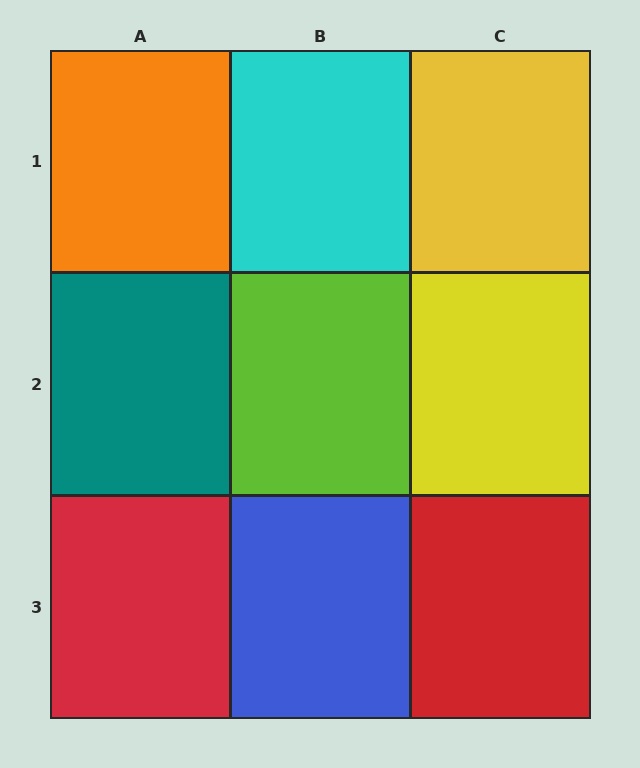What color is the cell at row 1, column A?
Orange.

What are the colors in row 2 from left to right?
Teal, lime, yellow.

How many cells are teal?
1 cell is teal.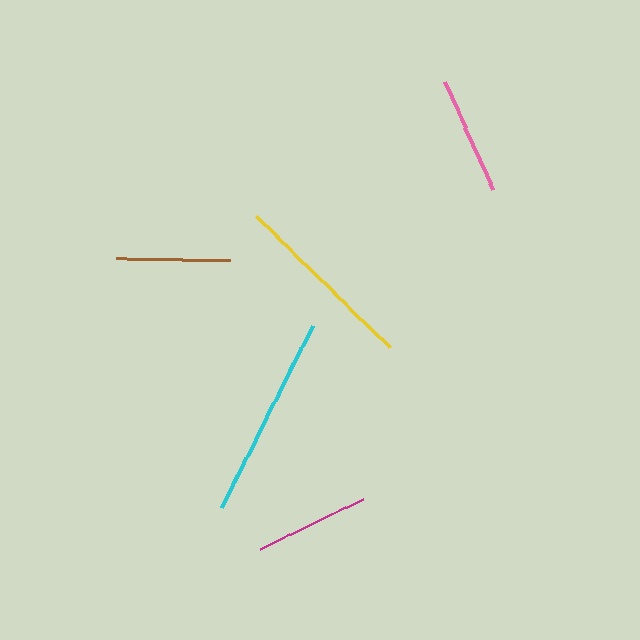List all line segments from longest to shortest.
From longest to shortest: cyan, yellow, pink, magenta, brown.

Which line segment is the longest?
The cyan line is the longest at approximately 204 pixels.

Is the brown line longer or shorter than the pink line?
The pink line is longer than the brown line.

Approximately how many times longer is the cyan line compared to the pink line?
The cyan line is approximately 1.7 times the length of the pink line.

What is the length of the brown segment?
The brown segment is approximately 114 pixels long.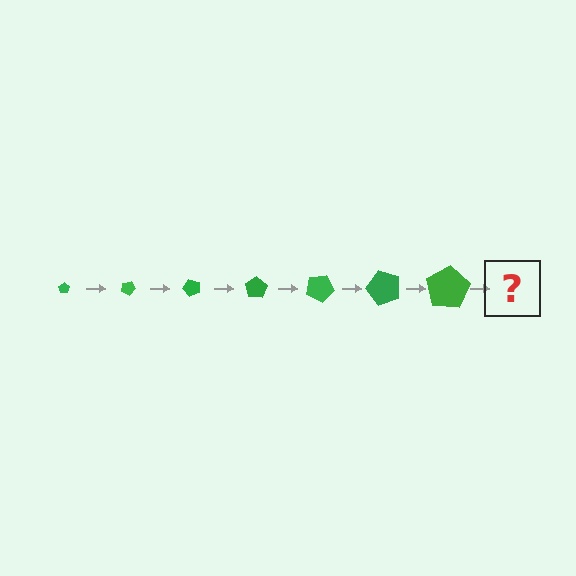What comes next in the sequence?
The next element should be a pentagon, larger than the previous one and rotated 175 degrees from the start.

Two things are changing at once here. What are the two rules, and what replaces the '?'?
The two rules are that the pentagon grows larger each step and it rotates 25 degrees each step. The '?' should be a pentagon, larger than the previous one and rotated 175 degrees from the start.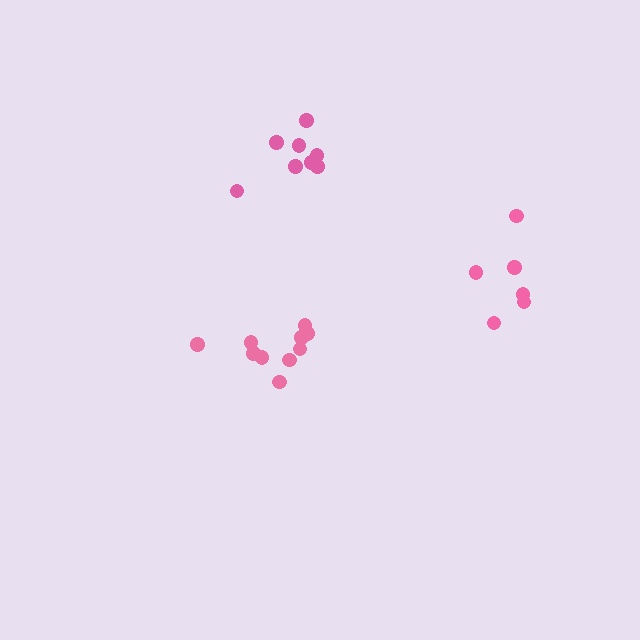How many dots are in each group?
Group 1: 8 dots, Group 2: 6 dots, Group 3: 10 dots (24 total).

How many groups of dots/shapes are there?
There are 3 groups.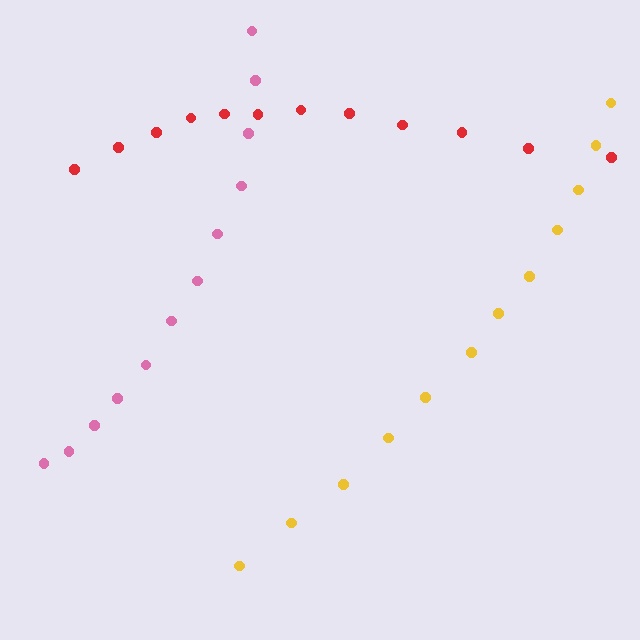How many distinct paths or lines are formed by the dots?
There are 3 distinct paths.